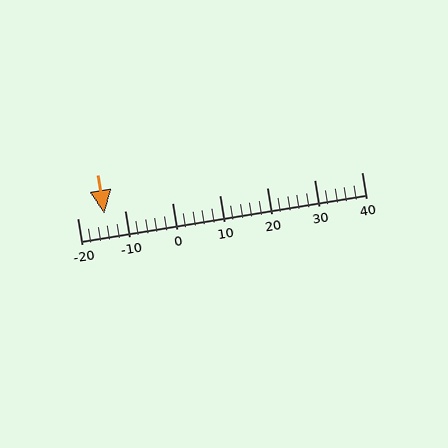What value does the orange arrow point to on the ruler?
The orange arrow points to approximately -14.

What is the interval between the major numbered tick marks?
The major tick marks are spaced 10 units apart.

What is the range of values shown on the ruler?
The ruler shows values from -20 to 40.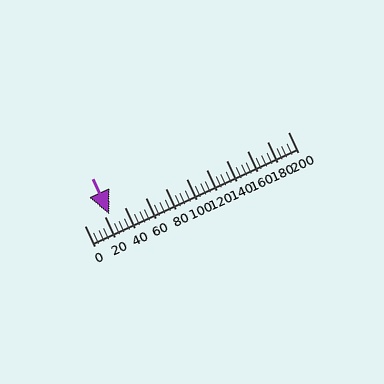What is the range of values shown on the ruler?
The ruler shows values from 0 to 200.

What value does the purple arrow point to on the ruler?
The purple arrow points to approximately 25.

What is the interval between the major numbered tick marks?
The major tick marks are spaced 20 units apart.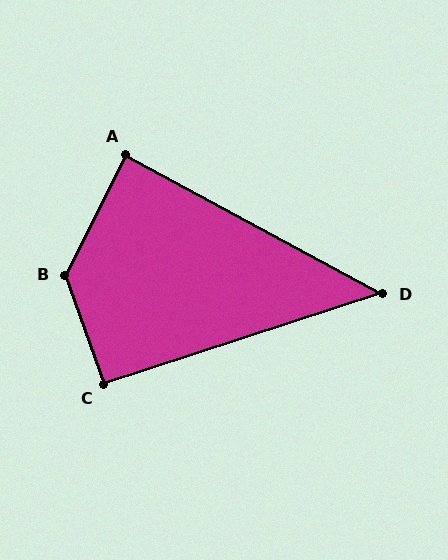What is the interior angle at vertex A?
Approximately 88 degrees (approximately right).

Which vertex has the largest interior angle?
B, at approximately 134 degrees.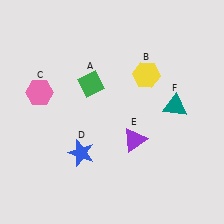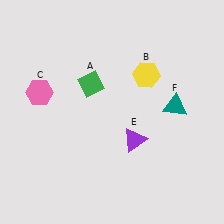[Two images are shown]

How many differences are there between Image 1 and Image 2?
There is 1 difference between the two images.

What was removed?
The blue star (D) was removed in Image 2.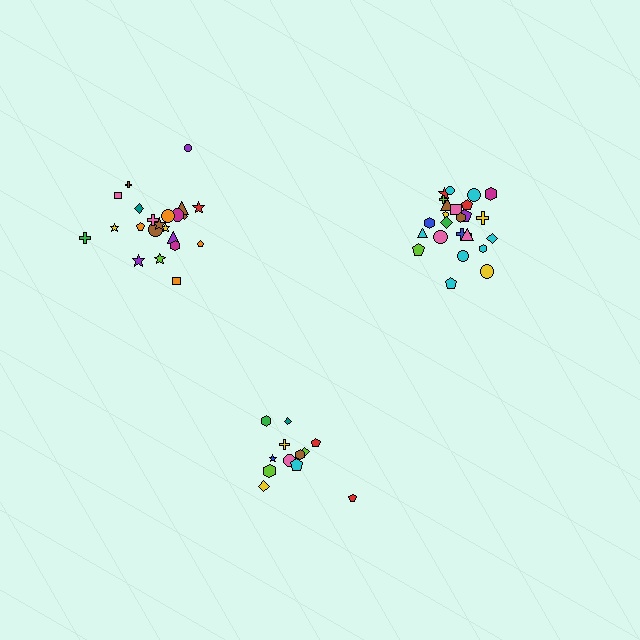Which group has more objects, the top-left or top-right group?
The top-right group.